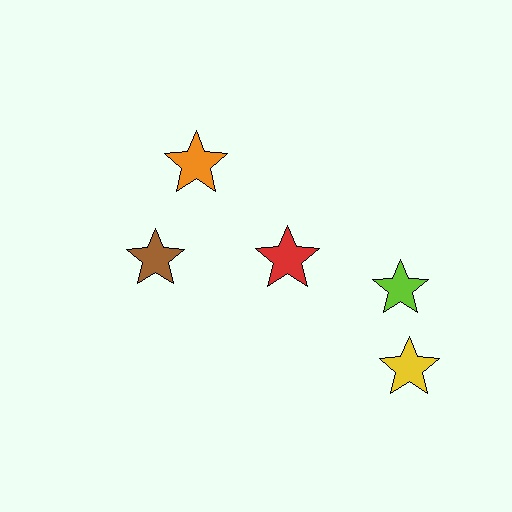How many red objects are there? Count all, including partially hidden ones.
There is 1 red object.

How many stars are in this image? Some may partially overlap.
There are 5 stars.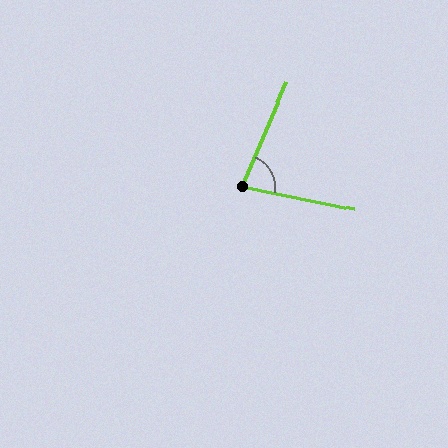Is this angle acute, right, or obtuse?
It is acute.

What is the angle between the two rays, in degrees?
Approximately 78 degrees.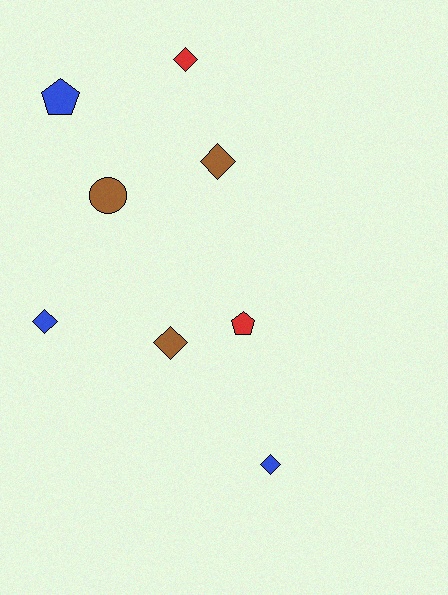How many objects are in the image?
There are 8 objects.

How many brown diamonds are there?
There are 2 brown diamonds.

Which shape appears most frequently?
Diamond, with 5 objects.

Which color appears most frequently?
Blue, with 3 objects.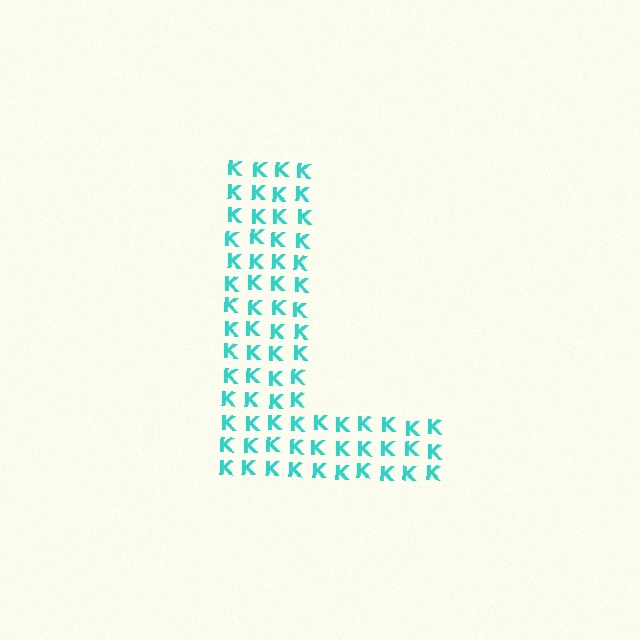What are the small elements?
The small elements are letter K's.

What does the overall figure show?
The overall figure shows the letter L.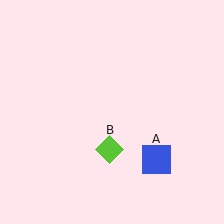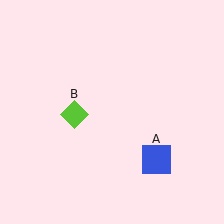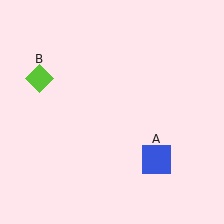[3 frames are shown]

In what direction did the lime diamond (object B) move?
The lime diamond (object B) moved up and to the left.